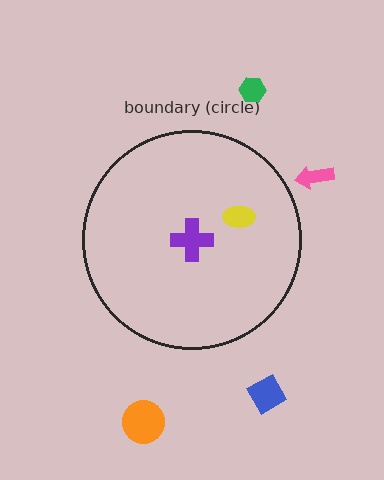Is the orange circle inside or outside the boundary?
Outside.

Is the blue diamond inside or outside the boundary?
Outside.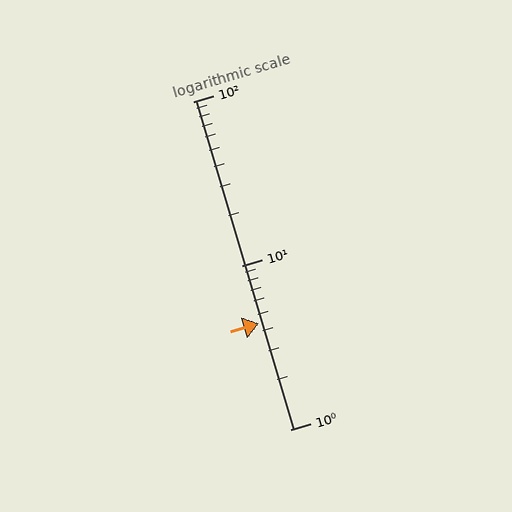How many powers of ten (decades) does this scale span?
The scale spans 2 decades, from 1 to 100.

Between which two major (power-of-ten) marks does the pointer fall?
The pointer is between 1 and 10.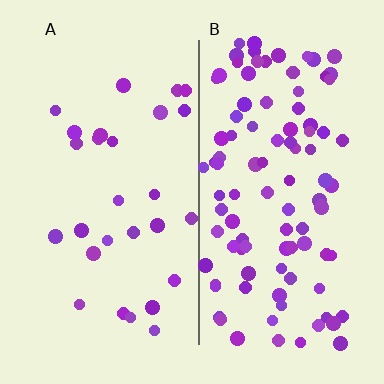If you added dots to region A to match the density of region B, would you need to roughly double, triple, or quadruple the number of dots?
Approximately quadruple.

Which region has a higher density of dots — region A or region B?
B (the right).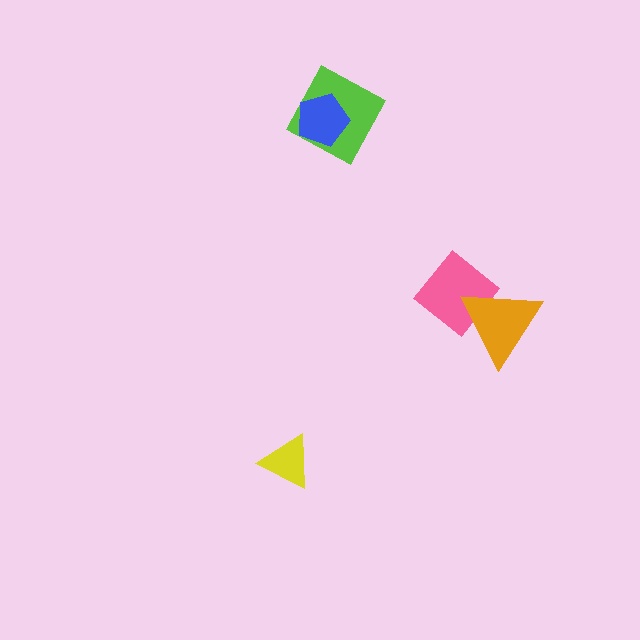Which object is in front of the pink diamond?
The orange triangle is in front of the pink diamond.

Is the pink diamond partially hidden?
Yes, it is partially covered by another shape.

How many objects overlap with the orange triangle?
1 object overlaps with the orange triangle.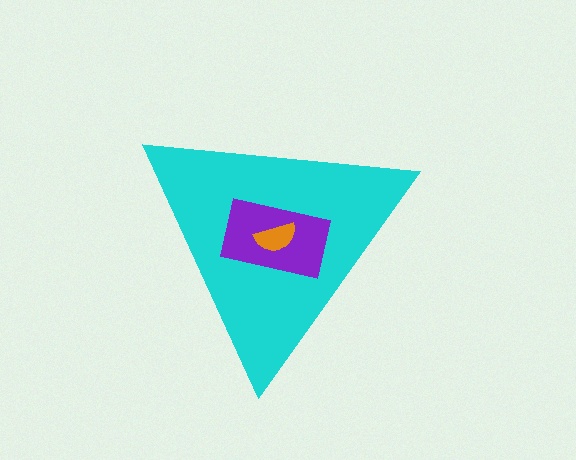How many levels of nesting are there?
3.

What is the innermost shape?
The orange semicircle.